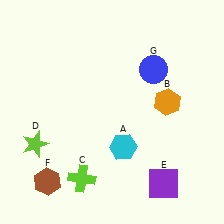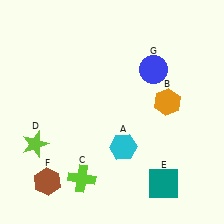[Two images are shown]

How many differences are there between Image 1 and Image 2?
There is 1 difference between the two images.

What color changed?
The square (E) changed from purple in Image 1 to teal in Image 2.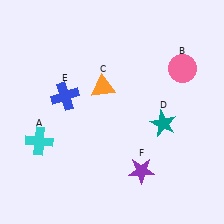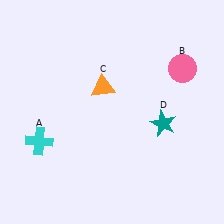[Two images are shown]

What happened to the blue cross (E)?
The blue cross (E) was removed in Image 2. It was in the top-left area of Image 1.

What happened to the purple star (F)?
The purple star (F) was removed in Image 2. It was in the bottom-right area of Image 1.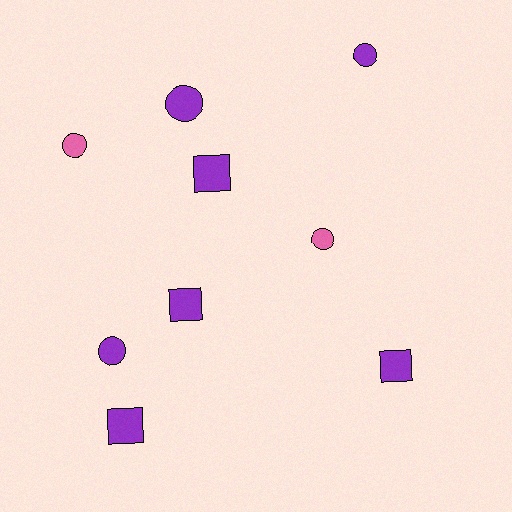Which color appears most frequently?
Purple, with 7 objects.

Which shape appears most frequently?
Circle, with 5 objects.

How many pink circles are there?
There are 2 pink circles.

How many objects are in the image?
There are 9 objects.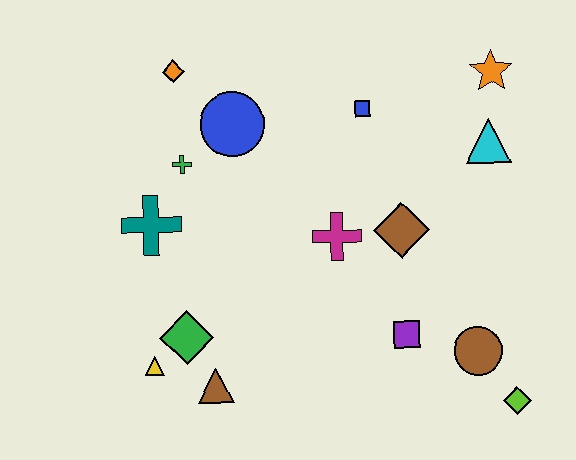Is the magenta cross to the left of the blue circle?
No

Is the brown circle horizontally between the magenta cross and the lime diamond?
Yes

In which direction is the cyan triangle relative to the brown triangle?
The cyan triangle is to the right of the brown triangle.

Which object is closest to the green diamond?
The yellow triangle is closest to the green diamond.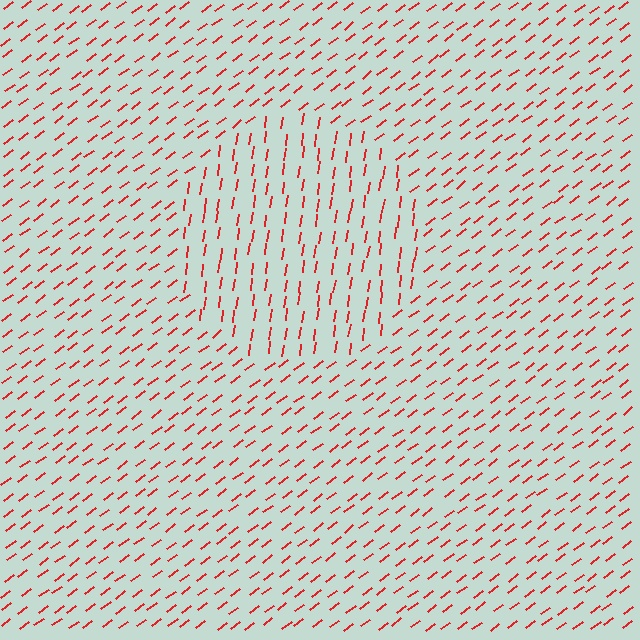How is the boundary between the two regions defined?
The boundary is defined purely by a change in line orientation (approximately 45 degrees difference). All lines are the same color and thickness.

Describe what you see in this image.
The image is filled with small red line segments. A circle region in the image has lines oriented differently from the surrounding lines, creating a visible texture boundary.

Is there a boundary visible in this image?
Yes, there is a texture boundary formed by a change in line orientation.